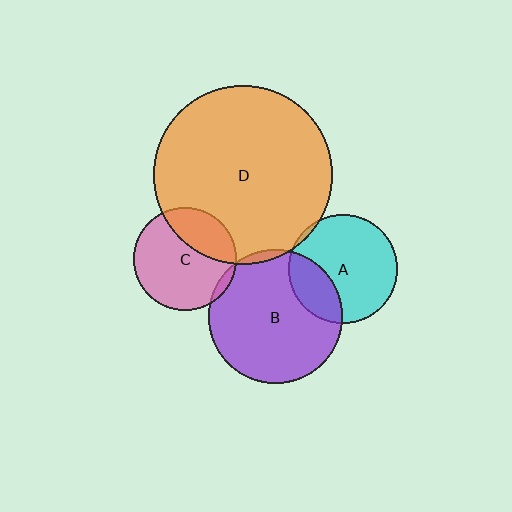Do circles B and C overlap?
Yes.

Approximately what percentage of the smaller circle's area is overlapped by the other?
Approximately 5%.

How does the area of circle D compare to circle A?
Approximately 2.7 times.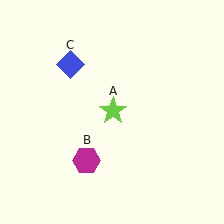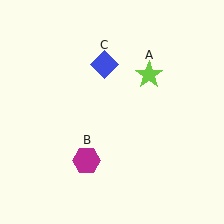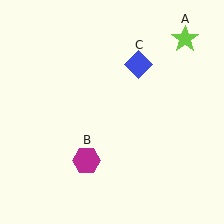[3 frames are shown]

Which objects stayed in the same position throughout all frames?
Magenta hexagon (object B) remained stationary.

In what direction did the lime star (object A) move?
The lime star (object A) moved up and to the right.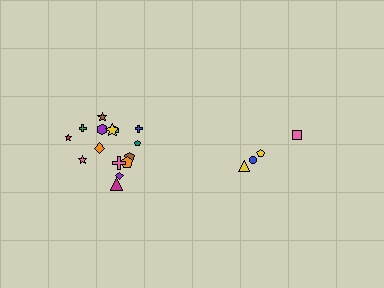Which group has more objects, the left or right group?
The left group.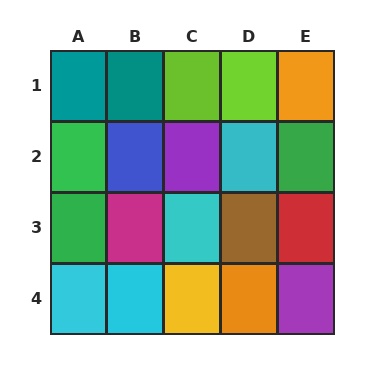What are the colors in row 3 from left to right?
Green, magenta, cyan, brown, red.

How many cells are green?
3 cells are green.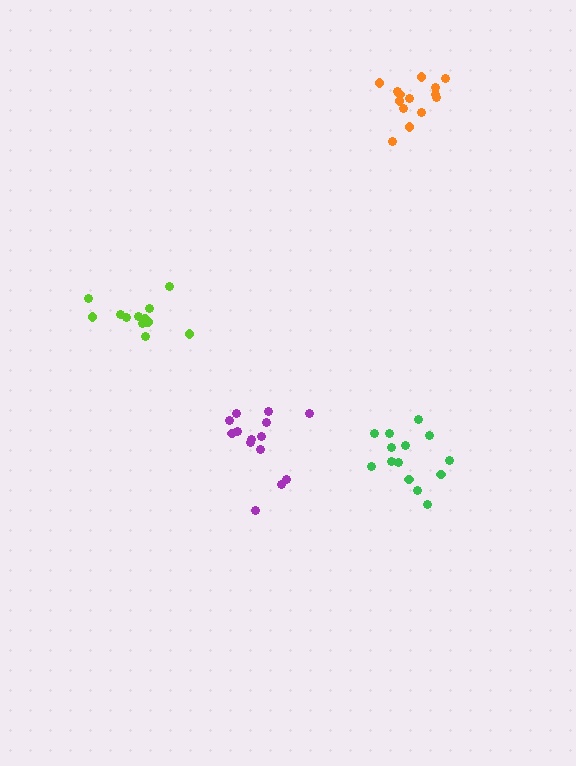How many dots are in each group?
Group 1: 14 dots, Group 2: 14 dots, Group 3: 14 dots, Group 4: 12 dots (54 total).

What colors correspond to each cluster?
The clusters are colored: purple, green, orange, lime.